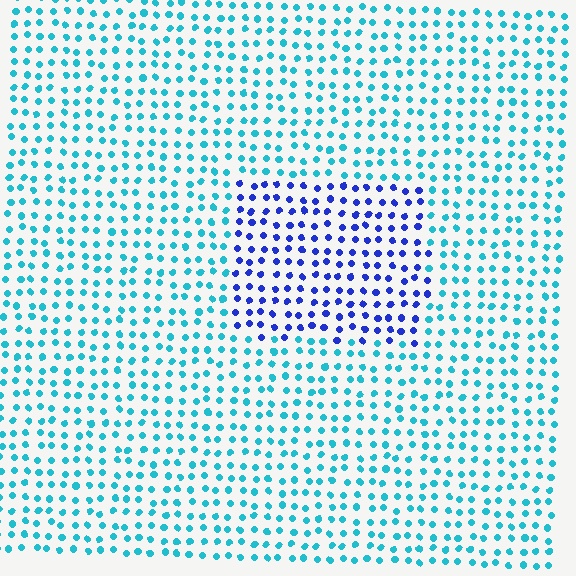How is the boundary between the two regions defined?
The boundary is defined purely by a slight shift in hue (about 49 degrees). Spacing, size, and orientation are identical on both sides.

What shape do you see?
I see a rectangle.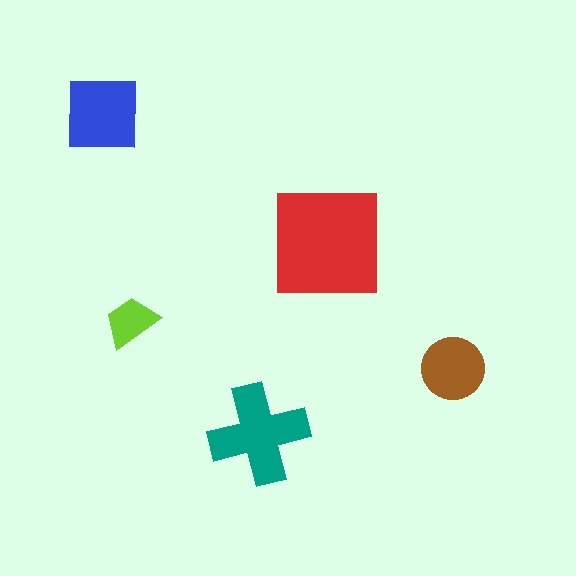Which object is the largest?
The red square.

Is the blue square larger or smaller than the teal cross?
Smaller.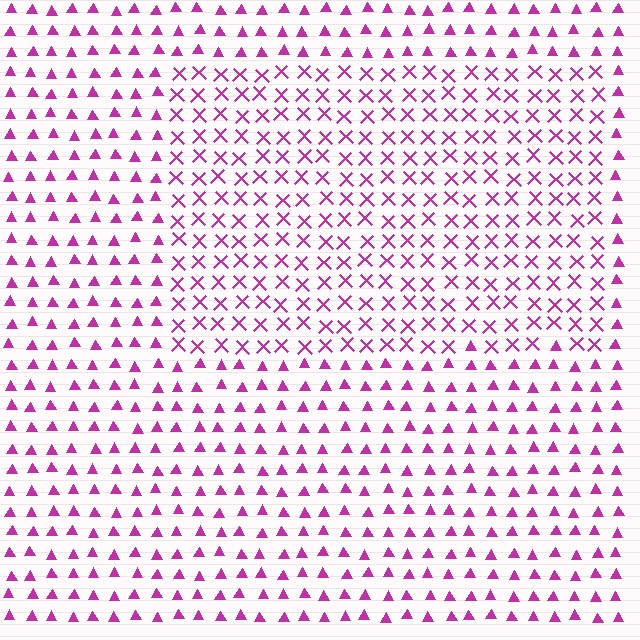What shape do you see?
I see a rectangle.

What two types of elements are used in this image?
The image uses X marks inside the rectangle region and triangles outside it.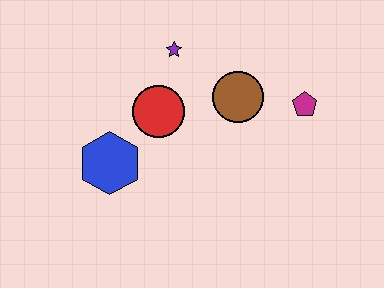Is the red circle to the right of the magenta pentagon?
No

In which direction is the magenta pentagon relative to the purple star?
The magenta pentagon is to the right of the purple star.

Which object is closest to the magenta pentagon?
The brown circle is closest to the magenta pentagon.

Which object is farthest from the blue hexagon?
The magenta pentagon is farthest from the blue hexagon.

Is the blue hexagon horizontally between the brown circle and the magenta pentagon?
No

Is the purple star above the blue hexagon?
Yes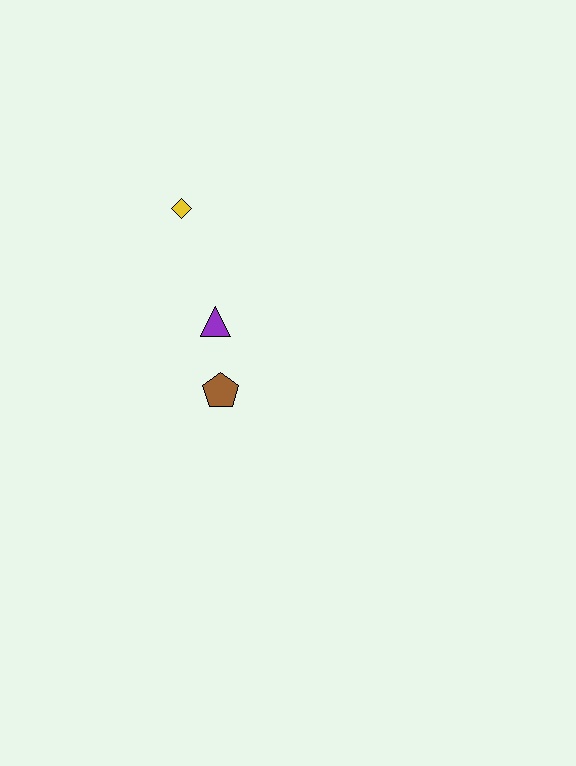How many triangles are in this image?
There is 1 triangle.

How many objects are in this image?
There are 3 objects.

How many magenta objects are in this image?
There are no magenta objects.